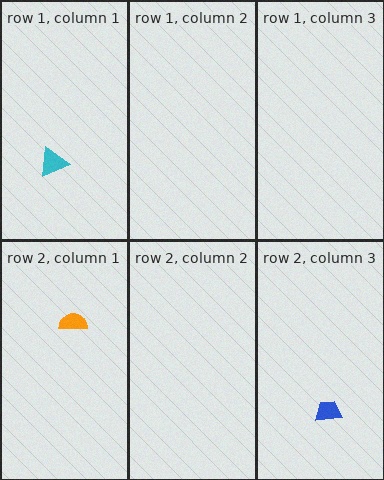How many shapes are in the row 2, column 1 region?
1.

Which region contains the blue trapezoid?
The row 2, column 3 region.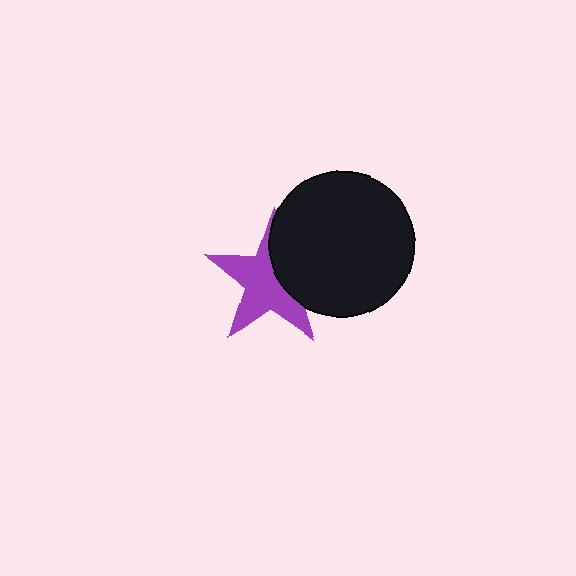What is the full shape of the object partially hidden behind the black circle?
The partially hidden object is a purple star.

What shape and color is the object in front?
The object in front is a black circle.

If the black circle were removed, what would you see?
You would see the complete purple star.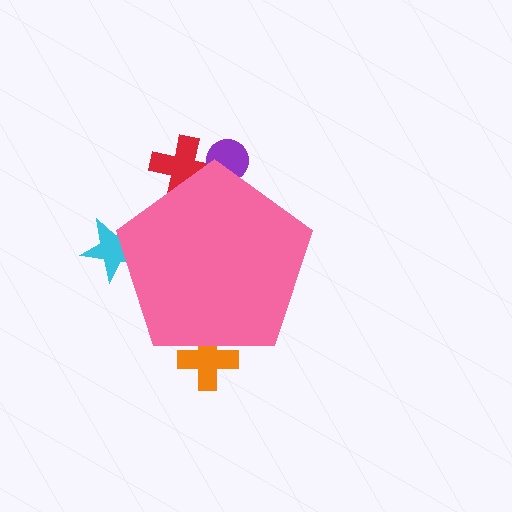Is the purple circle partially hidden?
Yes, the purple circle is partially hidden behind the pink pentagon.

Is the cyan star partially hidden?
Yes, the cyan star is partially hidden behind the pink pentagon.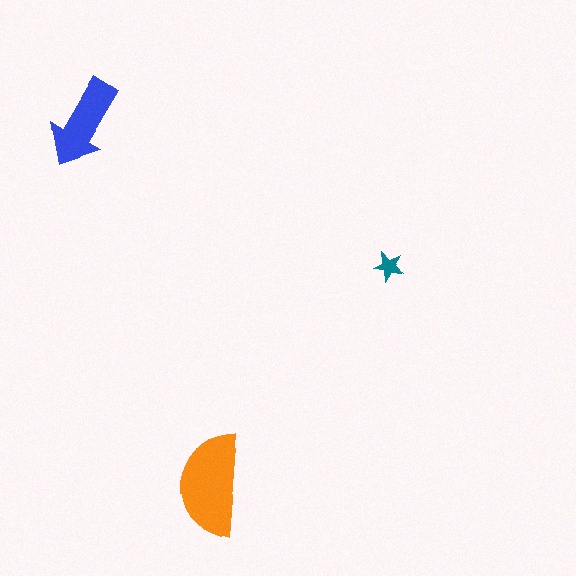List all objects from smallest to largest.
The teal star, the blue arrow, the orange semicircle.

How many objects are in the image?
There are 3 objects in the image.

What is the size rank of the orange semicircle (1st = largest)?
1st.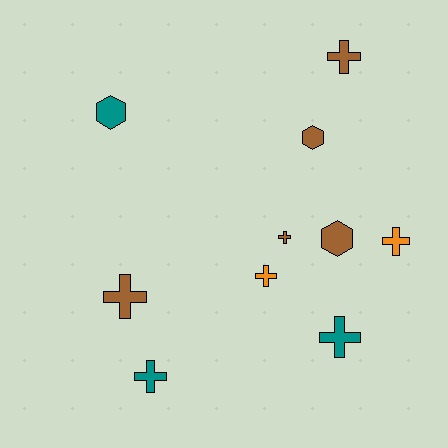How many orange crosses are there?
There are 2 orange crosses.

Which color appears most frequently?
Brown, with 5 objects.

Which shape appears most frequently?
Cross, with 7 objects.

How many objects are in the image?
There are 10 objects.